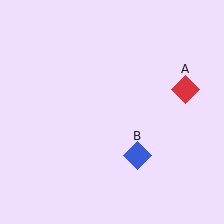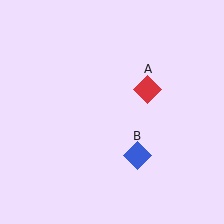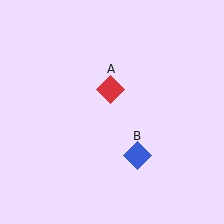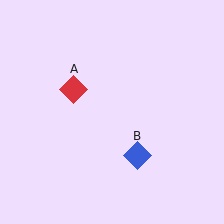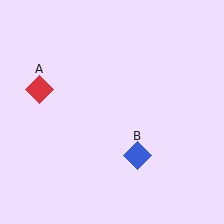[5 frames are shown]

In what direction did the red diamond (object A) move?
The red diamond (object A) moved left.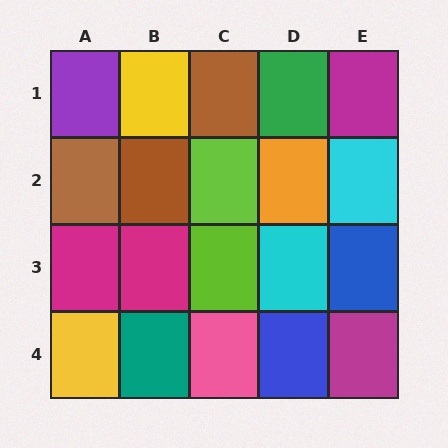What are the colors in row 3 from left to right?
Magenta, magenta, lime, cyan, blue.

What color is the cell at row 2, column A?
Brown.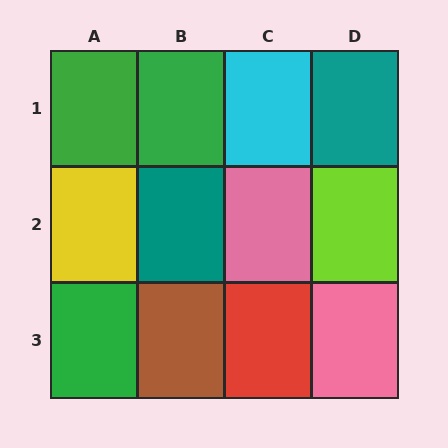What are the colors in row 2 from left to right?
Yellow, teal, pink, lime.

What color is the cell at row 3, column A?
Green.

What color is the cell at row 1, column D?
Teal.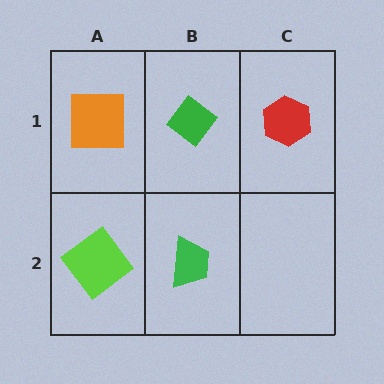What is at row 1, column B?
A green diamond.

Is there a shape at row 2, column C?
No, that cell is empty.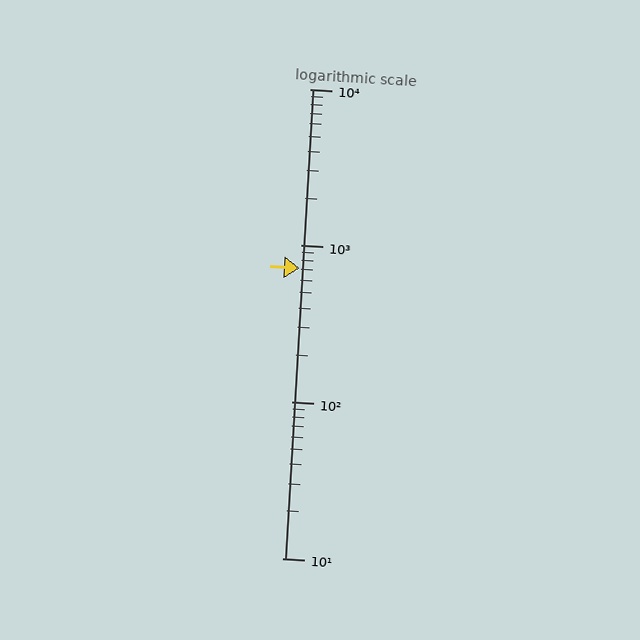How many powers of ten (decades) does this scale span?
The scale spans 3 decades, from 10 to 10000.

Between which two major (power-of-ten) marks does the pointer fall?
The pointer is between 100 and 1000.